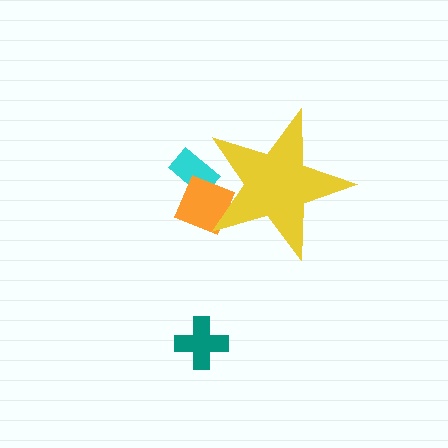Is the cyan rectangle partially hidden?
Yes, the cyan rectangle is partially hidden behind the yellow star.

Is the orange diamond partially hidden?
Yes, the orange diamond is partially hidden behind the yellow star.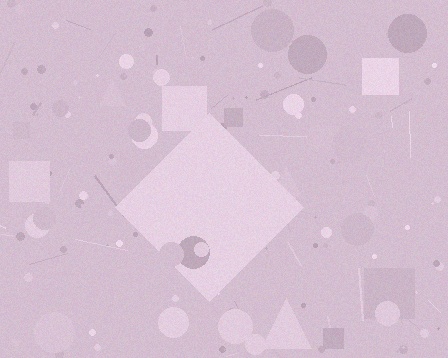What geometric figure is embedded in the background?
A diamond is embedded in the background.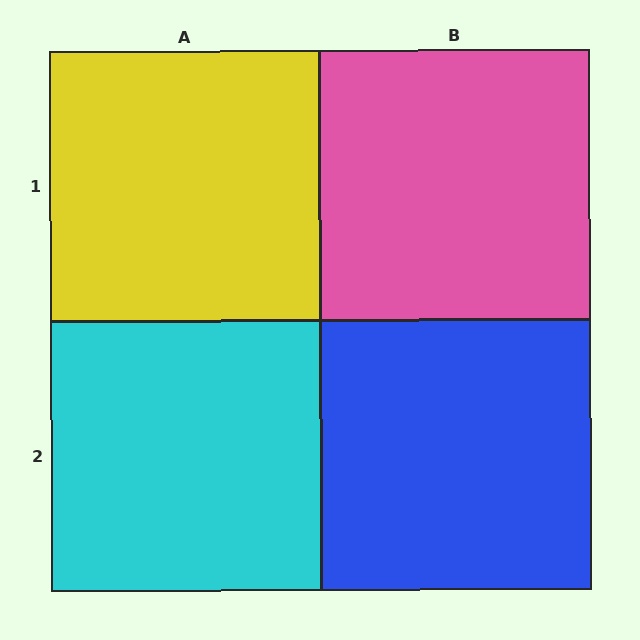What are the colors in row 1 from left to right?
Yellow, pink.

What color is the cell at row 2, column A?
Cyan.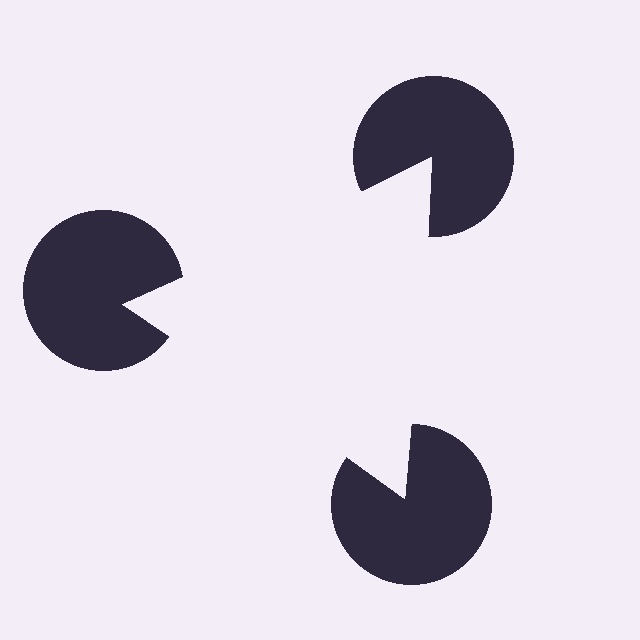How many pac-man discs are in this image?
There are 3 — one at each vertex of the illusory triangle.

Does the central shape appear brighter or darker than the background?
It typically appears slightly brighter than the background, even though no actual brightness change is drawn.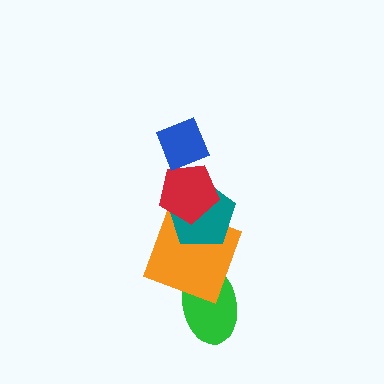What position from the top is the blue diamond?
The blue diamond is 1st from the top.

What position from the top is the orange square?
The orange square is 4th from the top.